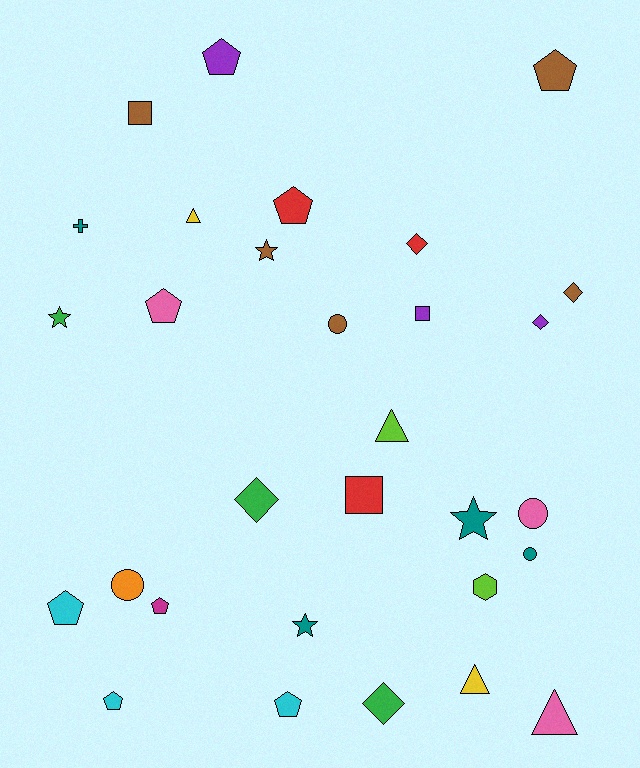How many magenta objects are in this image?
There is 1 magenta object.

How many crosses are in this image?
There is 1 cross.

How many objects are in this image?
There are 30 objects.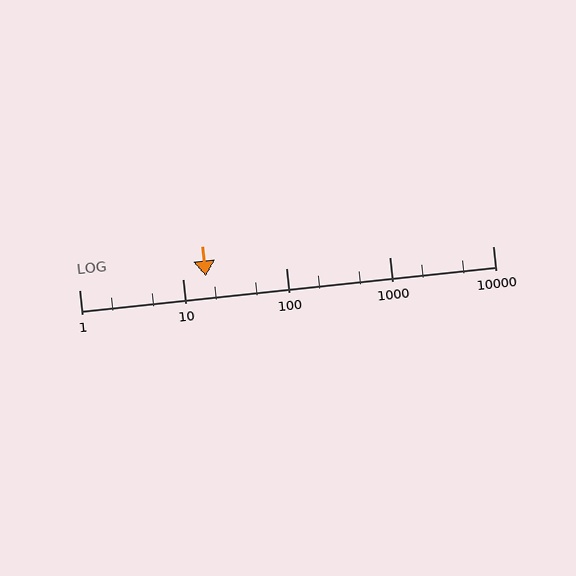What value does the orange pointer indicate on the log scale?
The pointer indicates approximately 17.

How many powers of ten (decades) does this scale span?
The scale spans 4 decades, from 1 to 10000.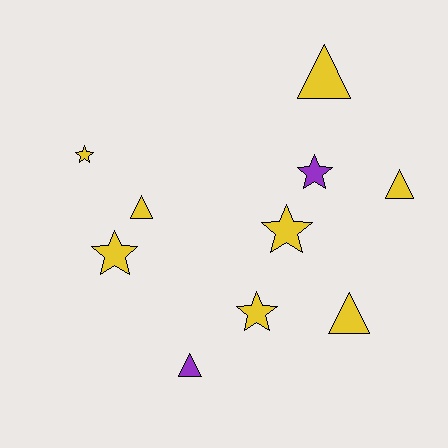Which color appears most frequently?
Yellow, with 8 objects.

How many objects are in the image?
There are 10 objects.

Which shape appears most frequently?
Star, with 5 objects.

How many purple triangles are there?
There is 1 purple triangle.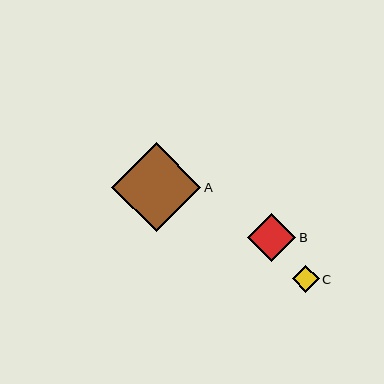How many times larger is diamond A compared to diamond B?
Diamond A is approximately 1.8 times the size of diamond B.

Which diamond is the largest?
Diamond A is the largest with a size of approximately 89 pixels.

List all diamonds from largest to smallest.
From largest to smallest: A, B, C.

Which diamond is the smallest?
Diamond C is the smallest with a size of approximately 27 pixels.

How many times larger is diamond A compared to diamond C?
Diamond A is approximately 3.3 times the size of diamond C.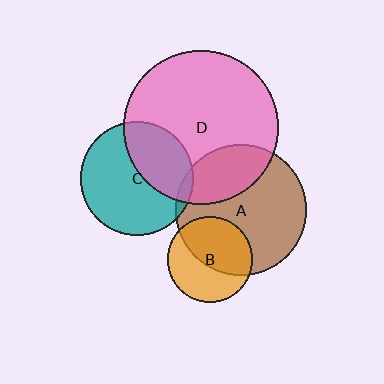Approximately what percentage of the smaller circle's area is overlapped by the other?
Approximately 30%.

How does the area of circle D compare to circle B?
Approximately 3.3 times.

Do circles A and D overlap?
Yes.